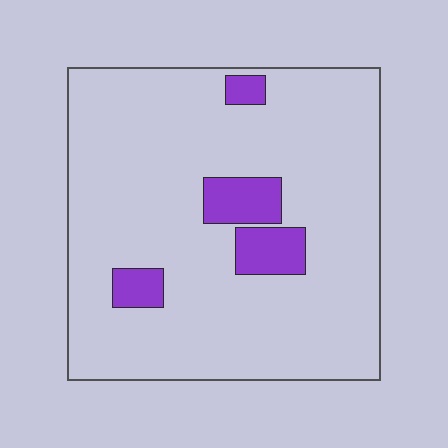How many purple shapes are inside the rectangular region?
4.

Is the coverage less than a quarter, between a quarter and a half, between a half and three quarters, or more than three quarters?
Less than a quarter.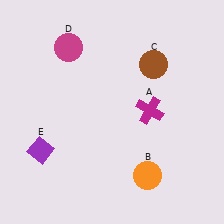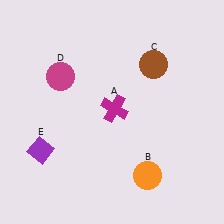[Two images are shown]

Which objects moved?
The objects that moved are: the magenta cross (A), the magenta circle (D).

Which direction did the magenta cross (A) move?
The magenta cross (A) moved left.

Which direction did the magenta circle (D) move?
The magenta circle (D) moved down.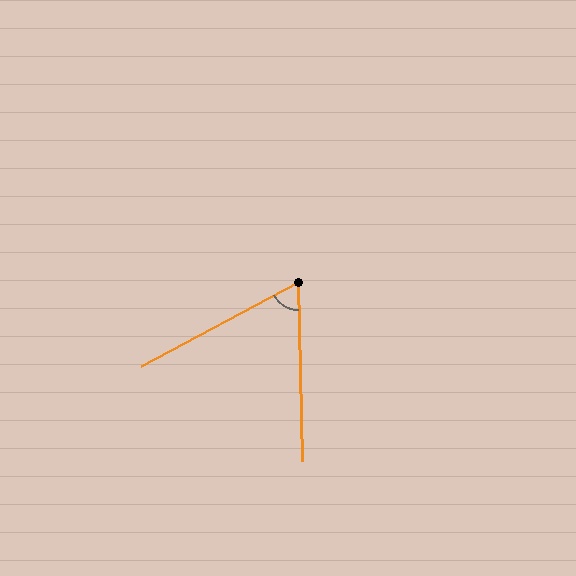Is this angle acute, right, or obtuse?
It is acute.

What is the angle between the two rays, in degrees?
Approximately 63 degrees.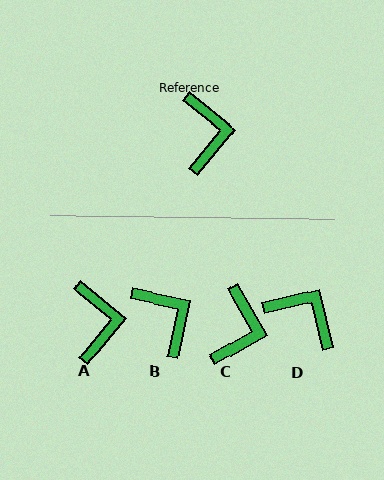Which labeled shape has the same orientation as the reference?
A.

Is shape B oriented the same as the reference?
No, it is off by about 27 degrees.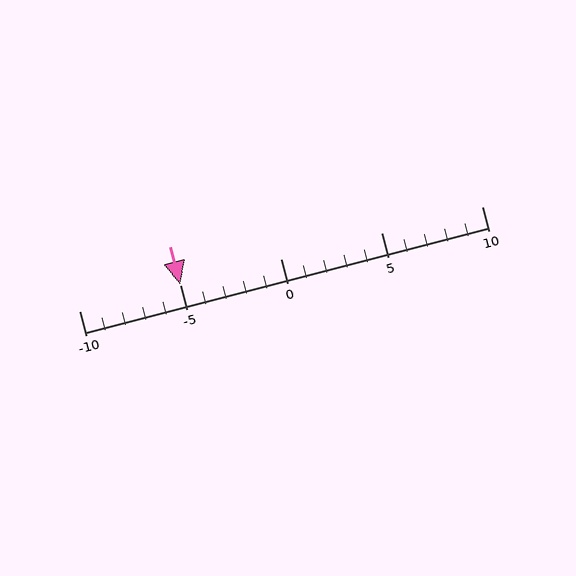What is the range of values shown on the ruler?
The ruler shows values from -10 to 10.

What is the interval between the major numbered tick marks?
The major tick marks are spaced 5 units apart.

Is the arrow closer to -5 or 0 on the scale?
The arrow is closer to -5.